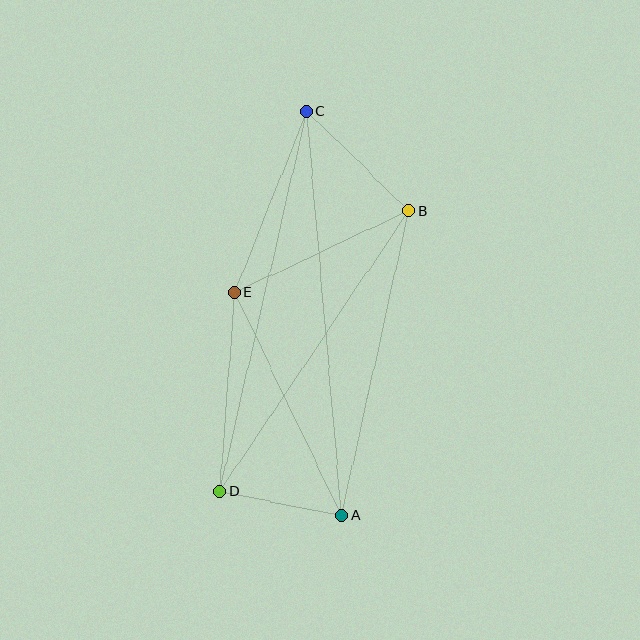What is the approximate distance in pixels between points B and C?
The distance between B and C is approximately 142 pixels.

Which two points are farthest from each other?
Points A and C are farthest from each other.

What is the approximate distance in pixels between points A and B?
The distance between A and B is approximately 312 pixels.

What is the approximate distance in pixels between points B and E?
The distance between B and E is approximately 193 pixels.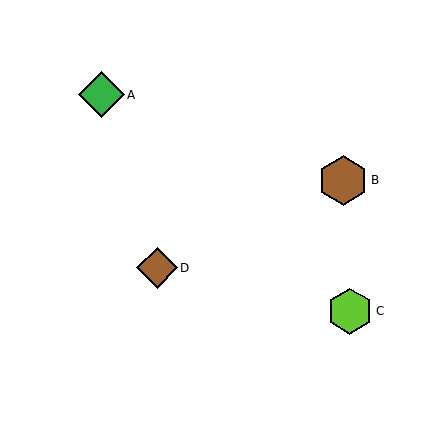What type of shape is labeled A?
Shape A is a green diamond.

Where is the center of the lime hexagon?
The center of the lime hexagon is at (350, 311).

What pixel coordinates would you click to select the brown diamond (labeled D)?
Click at (157, 268) to select the brown diamond D.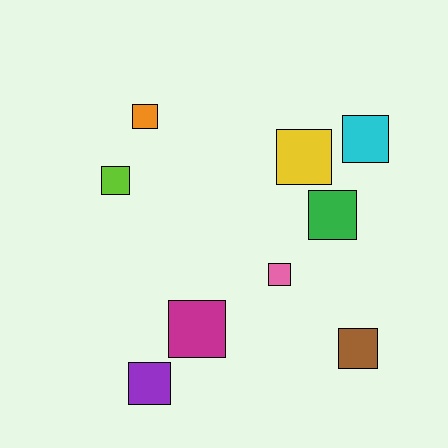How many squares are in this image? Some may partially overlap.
There are 9 squares.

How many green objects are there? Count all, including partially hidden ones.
There is 1 green object.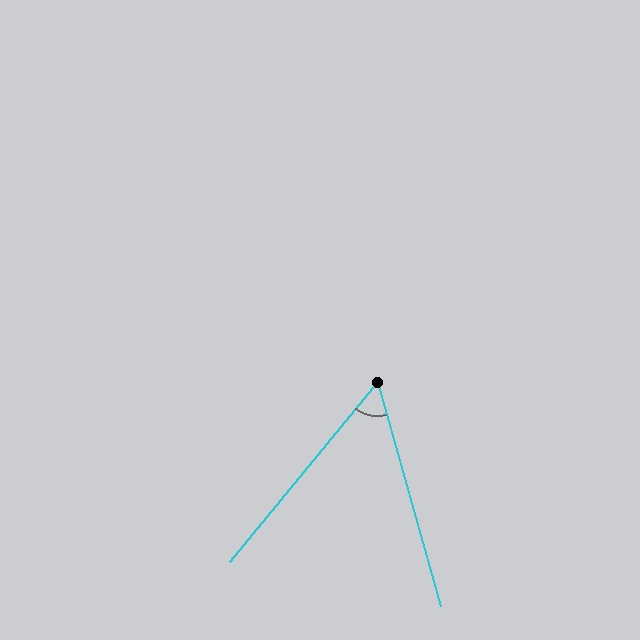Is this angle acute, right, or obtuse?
It is acute.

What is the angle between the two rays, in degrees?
Approximately 55 degrees.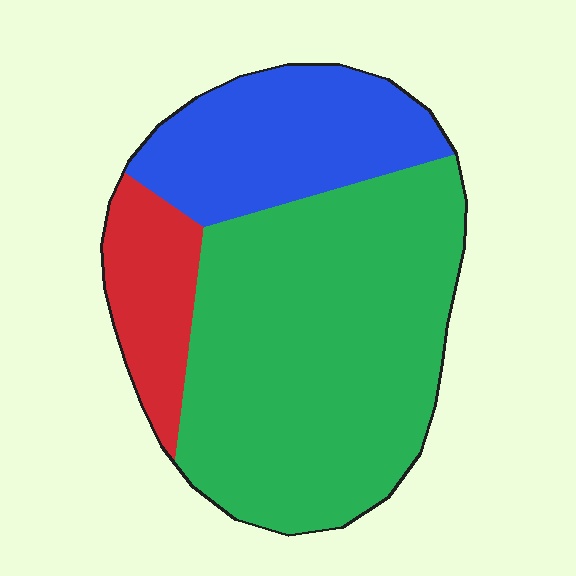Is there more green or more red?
Green.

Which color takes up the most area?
Green, at roughly 60%.